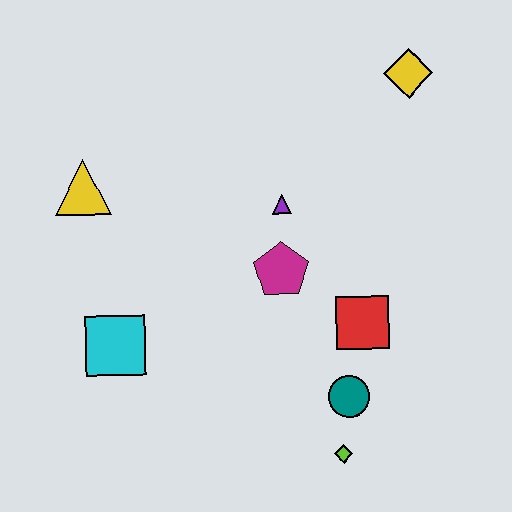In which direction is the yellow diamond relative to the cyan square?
The yellow diamond is to the right of the cyan square.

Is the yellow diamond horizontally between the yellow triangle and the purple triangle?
No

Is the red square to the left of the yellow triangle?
No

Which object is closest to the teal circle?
The lime diamond is closest to the teal circle.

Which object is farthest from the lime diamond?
The yellow diamond is farthest from the lime diamond.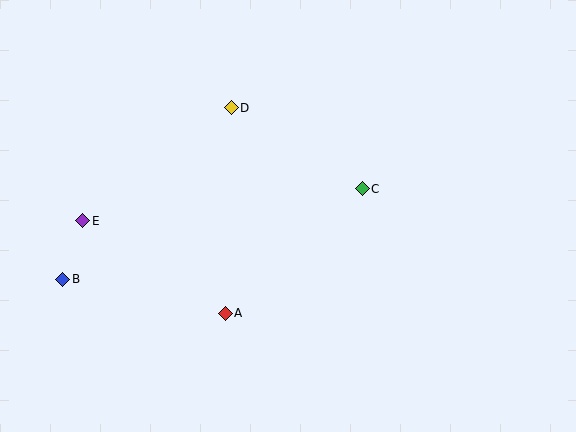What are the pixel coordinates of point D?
Point D is at (231, 108).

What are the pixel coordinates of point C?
Point C is at (362, 189).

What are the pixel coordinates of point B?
Point B is at (63, 279).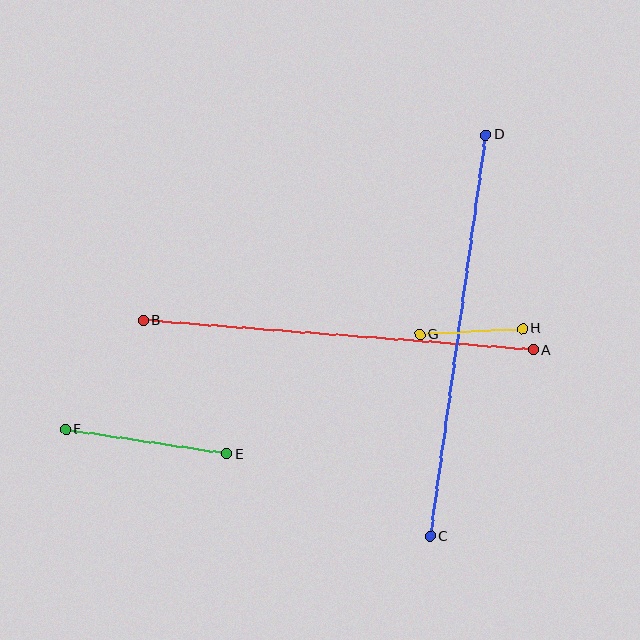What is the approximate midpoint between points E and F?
The midpoint is at approximately (146, 442) pixels.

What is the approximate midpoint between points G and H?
The midpoint is at approximately (471, 332) pixels.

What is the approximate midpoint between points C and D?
The midpoint is at approximately (458, 335) pixels.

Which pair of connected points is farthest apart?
Points C and D are farthest apart.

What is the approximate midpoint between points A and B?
The midpoint is at approximately (338, 335) pixels.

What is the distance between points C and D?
The distance is approximately 405 pixels.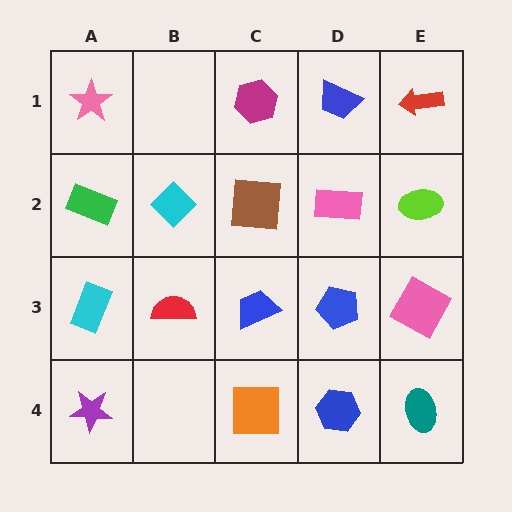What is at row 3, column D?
A blue pentagon.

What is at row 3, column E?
A pink square.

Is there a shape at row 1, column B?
No, that cell is empty.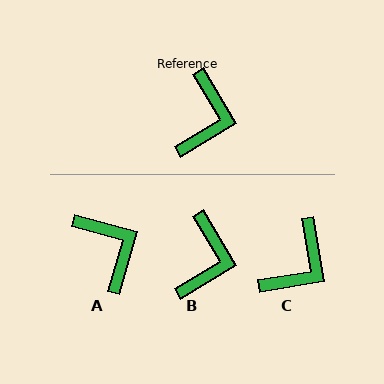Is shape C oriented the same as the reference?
No, it is off by about 21 degrees.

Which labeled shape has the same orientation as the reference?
B.